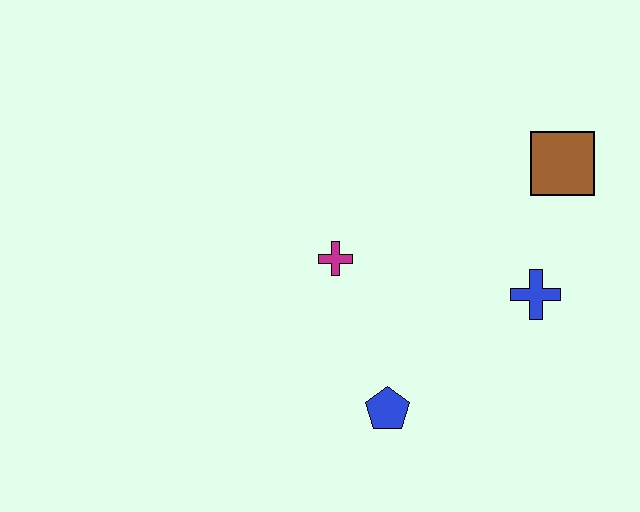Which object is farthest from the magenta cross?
The brown square is farthest from the magenta cross.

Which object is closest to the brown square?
The blue cross is closest to the brown square.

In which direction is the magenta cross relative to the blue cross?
The magenta cross is to the left of the blue cross.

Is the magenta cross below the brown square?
Yes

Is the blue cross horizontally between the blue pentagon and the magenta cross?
No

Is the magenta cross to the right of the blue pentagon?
No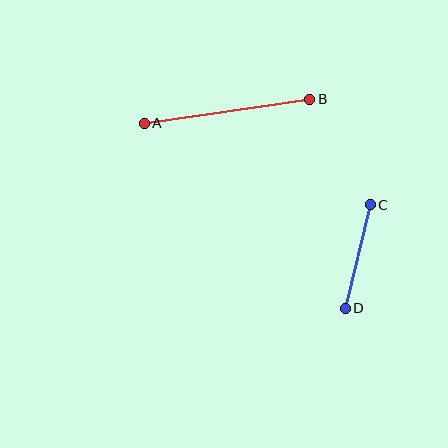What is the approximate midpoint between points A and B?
The midpoint is at approximately (227, 111) pixels.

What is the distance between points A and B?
The distance is approximately 167 pixels.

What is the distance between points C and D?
The distance is approximately 106 pixels.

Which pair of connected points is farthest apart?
Points A and B are farthest apart.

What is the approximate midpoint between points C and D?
The midpoint is at approximately (358, 257) pixels.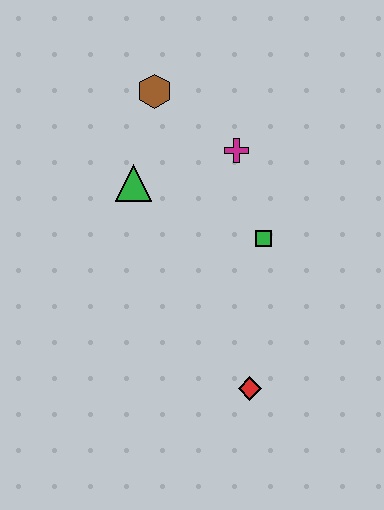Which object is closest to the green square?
The magenta cross is closest to the green square.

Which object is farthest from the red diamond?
The brown hexagon is farthest from the red diamond.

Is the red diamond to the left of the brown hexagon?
No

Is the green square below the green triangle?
Yes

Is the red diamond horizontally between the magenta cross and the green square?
Yes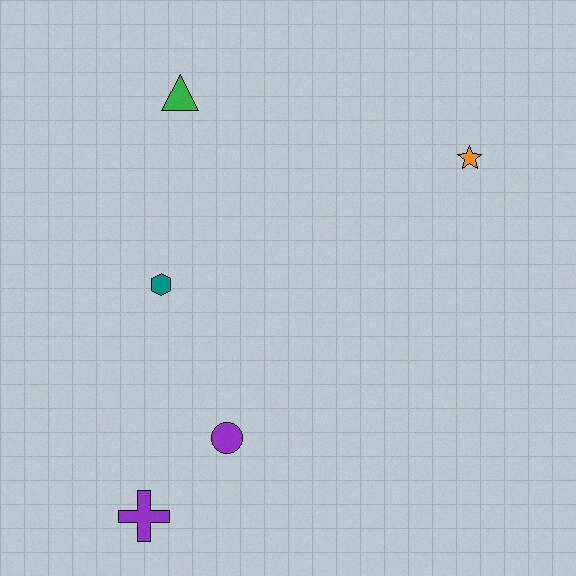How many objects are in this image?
There are 5 objects.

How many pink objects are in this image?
There are no pink objects.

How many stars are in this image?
There is 1 star.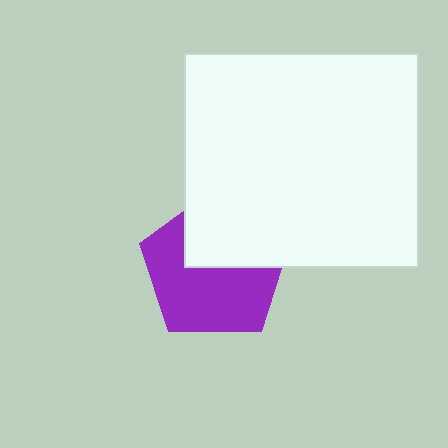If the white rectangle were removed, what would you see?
You would see the complete purple pentagon.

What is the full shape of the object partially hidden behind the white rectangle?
The partially hidden object is a purple pentagon.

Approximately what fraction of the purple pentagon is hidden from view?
Roughly 40% of the purple pentagon is hidden behind the white rectangle.